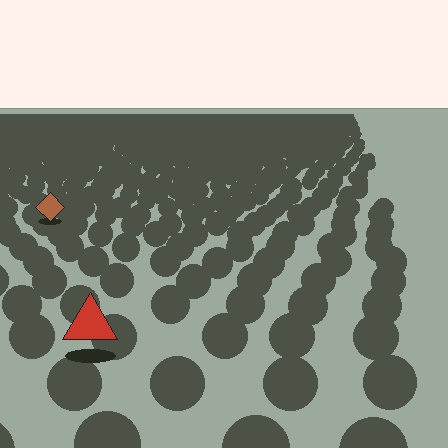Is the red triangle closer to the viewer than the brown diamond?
Yes. The red triangle is closer — you can tell from the texture gradient: the ground texture is coarser near it.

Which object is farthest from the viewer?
The brown diamond is farthest from the viewer. It appears smaller and the ground texture around it is denser.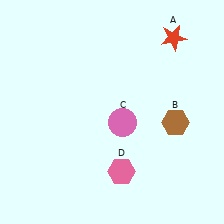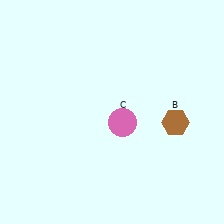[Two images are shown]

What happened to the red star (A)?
The red star (A) was removed in Image 2. It was in the top-right area of Image 1.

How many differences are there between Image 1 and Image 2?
There are 2 differences between the two images.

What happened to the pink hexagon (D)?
The pink hexagon (D) was removed in Image 2. It was in the bottom-right area of Image 1.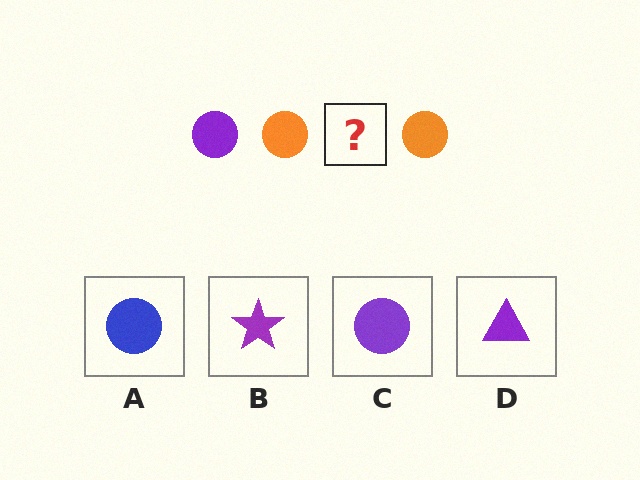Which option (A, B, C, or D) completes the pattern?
C.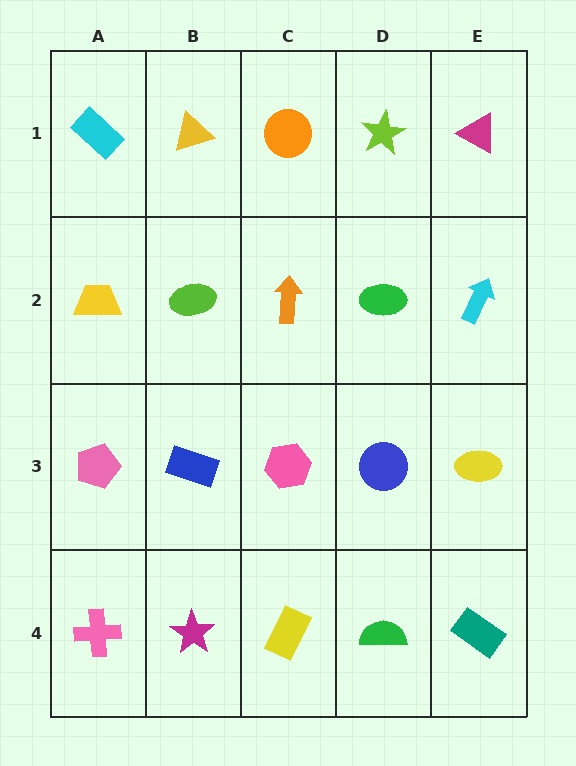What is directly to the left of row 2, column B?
A yellow trapezoid.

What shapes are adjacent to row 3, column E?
A cyan arrow (row 2, column E), a teal rectangle (row 4, column E), a blue circle (row 3, column D).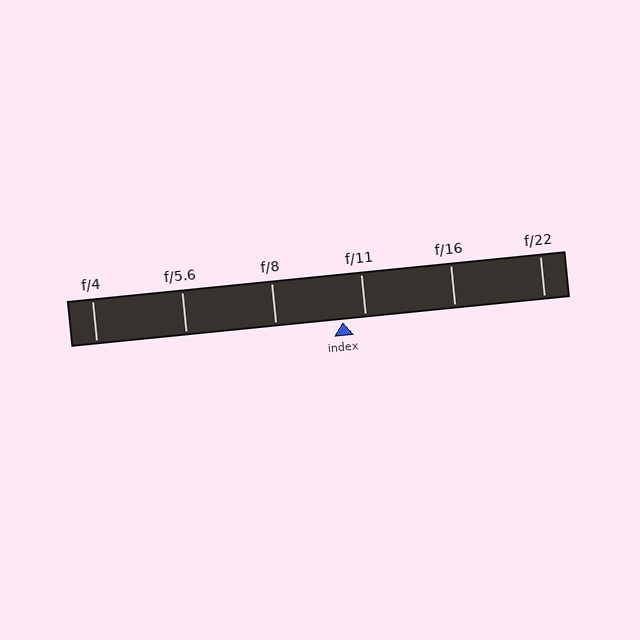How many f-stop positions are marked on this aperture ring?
There are 6 f-stop positions marked.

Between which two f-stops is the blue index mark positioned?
The index mark is between f/8 and f/11.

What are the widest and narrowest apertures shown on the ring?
The widest aperture shown is f/4 and the narrowest is f/22.